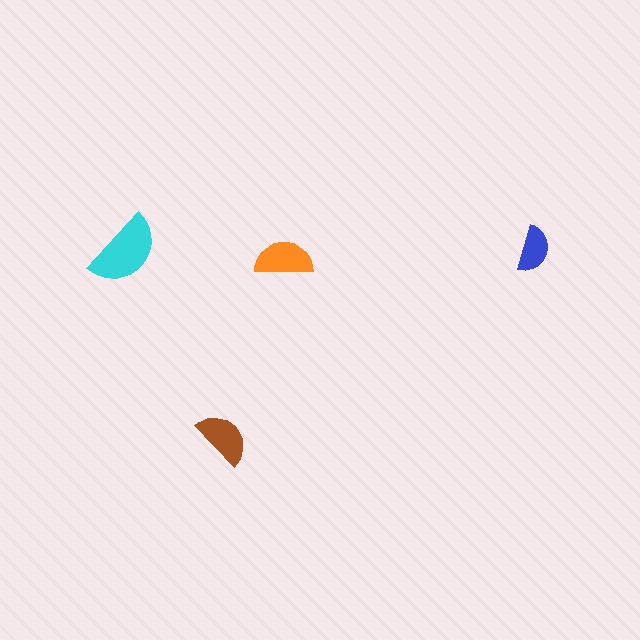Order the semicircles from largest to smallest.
the cyan one, the orange one, the brown one, the blue one.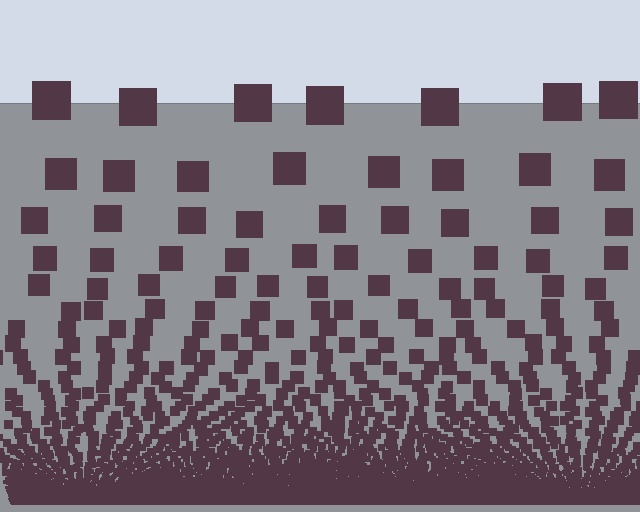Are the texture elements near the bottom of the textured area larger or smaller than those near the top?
Smaller. The gradient is inverted — elements near the bottom are smaller and denser.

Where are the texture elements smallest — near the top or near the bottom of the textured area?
Near the bottom.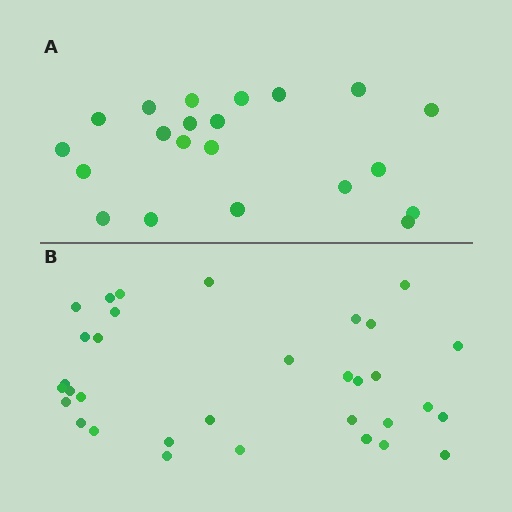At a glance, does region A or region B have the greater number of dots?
Region B (the bottom region) has more dots.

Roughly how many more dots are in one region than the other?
Region B has roughly 12 or so more dots than region A.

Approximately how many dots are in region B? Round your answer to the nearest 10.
About 30 dots. (The exact count is 33, which rounds to 30.)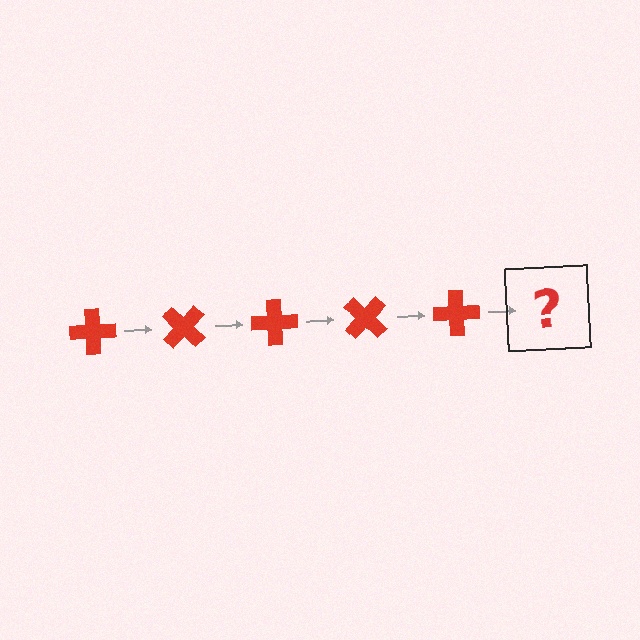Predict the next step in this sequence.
The next step is a red cross rotated 225 degrees.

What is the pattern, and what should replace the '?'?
The pattern is that the cross rotates 45 degrees each step. The '?' should be a red cross rotated 225 degrees.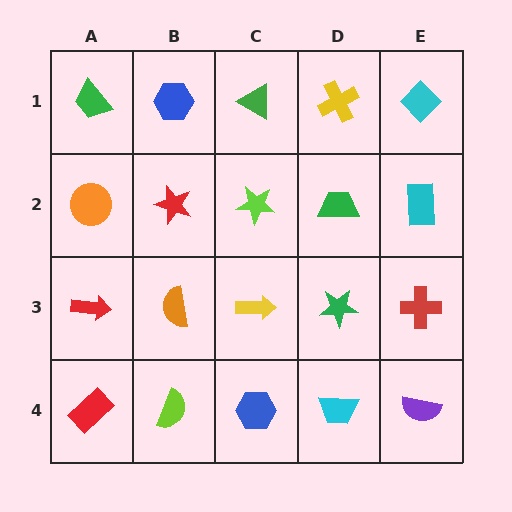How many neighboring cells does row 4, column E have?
2.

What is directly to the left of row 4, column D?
A blue hexagon.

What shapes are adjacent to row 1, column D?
A green trapezoid (row 2, column D), a green triangle (row 1, column C), a cyan diamond (row 1, column E).